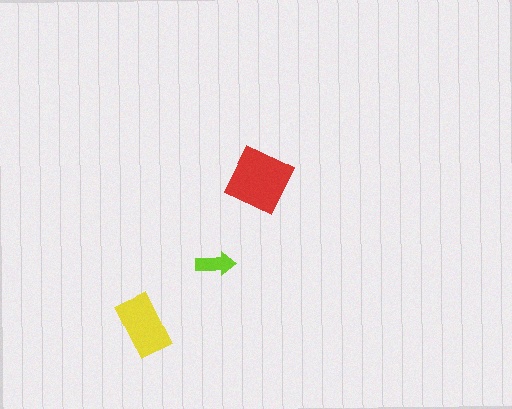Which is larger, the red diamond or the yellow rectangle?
The red diamond.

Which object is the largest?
The red diamond.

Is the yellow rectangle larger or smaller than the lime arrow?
Larger.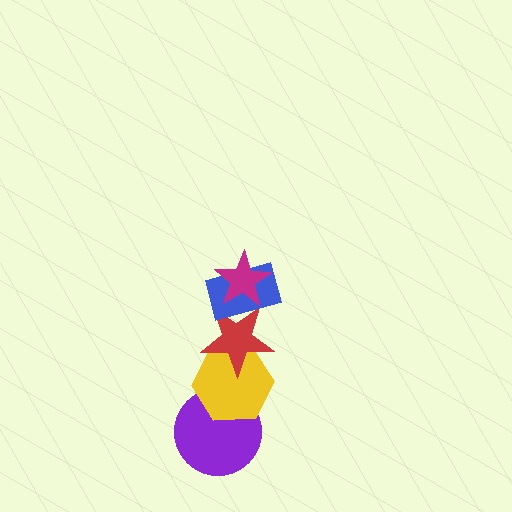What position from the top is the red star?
The red star is 3rd from the top.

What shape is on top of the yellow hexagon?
The red star is on top of the yellow hexagon.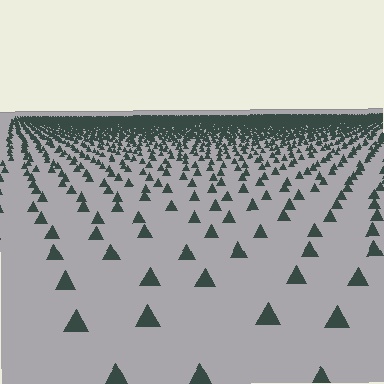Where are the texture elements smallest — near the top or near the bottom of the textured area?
Near the top.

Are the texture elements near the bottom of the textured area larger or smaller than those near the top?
Larger. Near the bottom, elements are closer to the viewer and appear at a bigger on-screen size.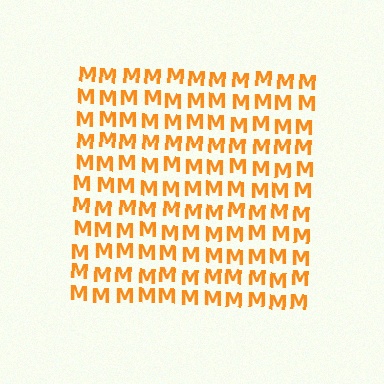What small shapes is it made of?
It is made of small letter M's.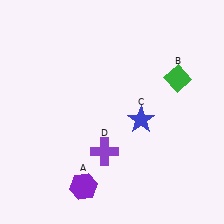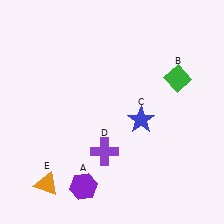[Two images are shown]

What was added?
An orange triangle (E) was added in Image 2.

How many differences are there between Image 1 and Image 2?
There is 1 difference between the two images.